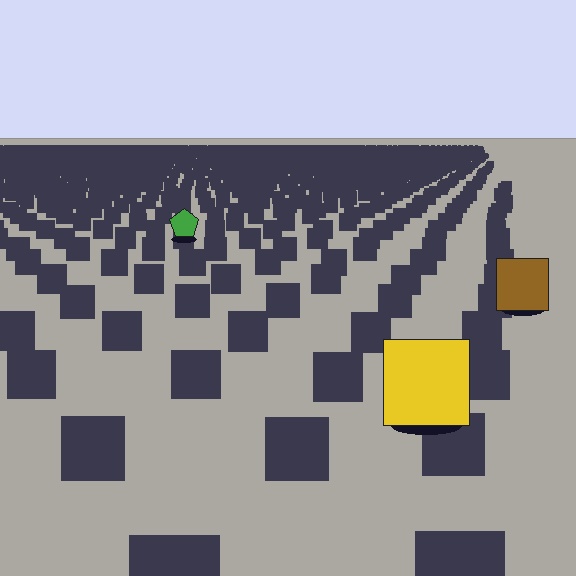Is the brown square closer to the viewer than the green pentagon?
Yes. The brown square is closer — you can tell from the texture gradient: the ground texture is coarser near it.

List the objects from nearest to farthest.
From nearest to farthest: the yellow square, the brown square, the green pentagon.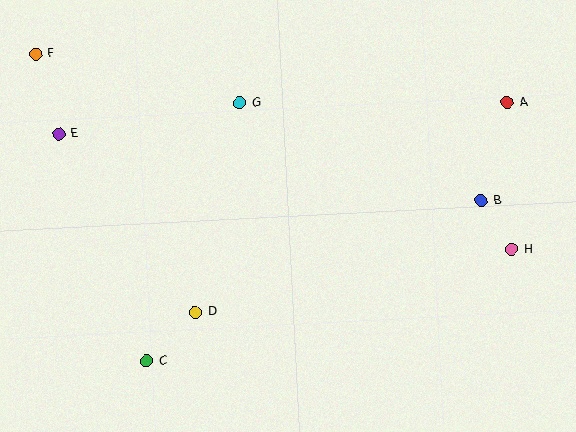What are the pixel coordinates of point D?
Point D is at (196, 312).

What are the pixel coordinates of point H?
Point H is at (512, 250).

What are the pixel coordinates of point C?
Point C is at (147, 361).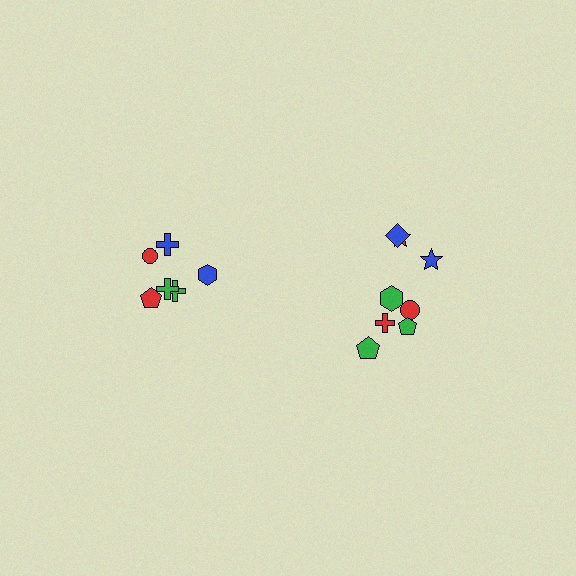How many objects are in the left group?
There are 6 objects.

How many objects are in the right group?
There are 8 objects.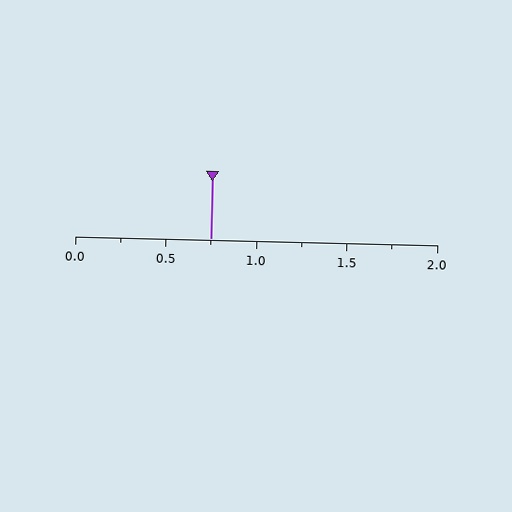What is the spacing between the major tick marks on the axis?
The major ticks are spaced 0.5 apart.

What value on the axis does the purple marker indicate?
The marker indicates approximately 0.75.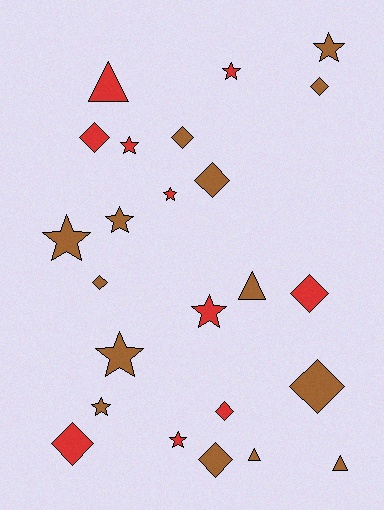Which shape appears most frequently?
Diamond, with 10 objects.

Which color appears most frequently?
Brown, with 14 objects.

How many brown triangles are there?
There are 3 brown triangles.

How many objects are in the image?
There are 24 objects.